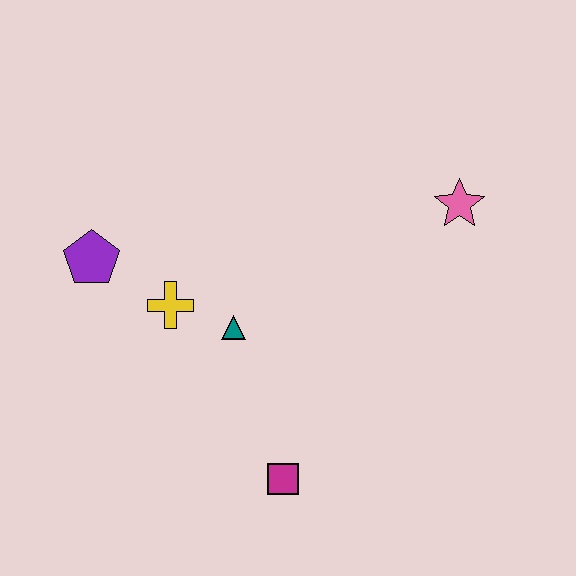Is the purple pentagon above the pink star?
No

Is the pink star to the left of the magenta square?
No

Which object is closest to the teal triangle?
The yellow cross is closest to the teal triangle.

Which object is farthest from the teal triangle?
The pink star is farthest from the teal triangle.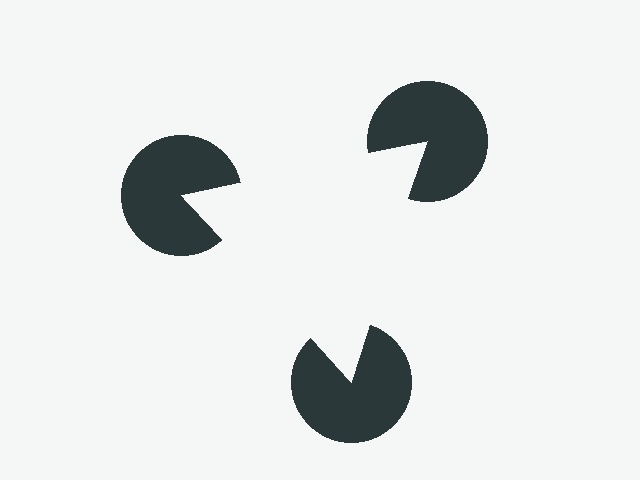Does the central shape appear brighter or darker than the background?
It typically appears slightly brighter than the background, even though no actual brightness change is drawn.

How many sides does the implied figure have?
3 sides.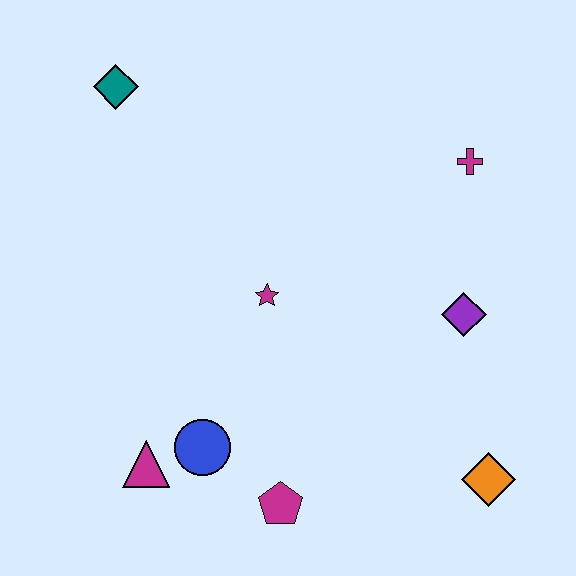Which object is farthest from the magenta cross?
The magenta triangle is farthest from the magenta cross.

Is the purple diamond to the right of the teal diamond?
Yes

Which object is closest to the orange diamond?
The purple diamond is closest to the orange diamond.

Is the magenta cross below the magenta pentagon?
No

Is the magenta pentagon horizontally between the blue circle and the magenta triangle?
No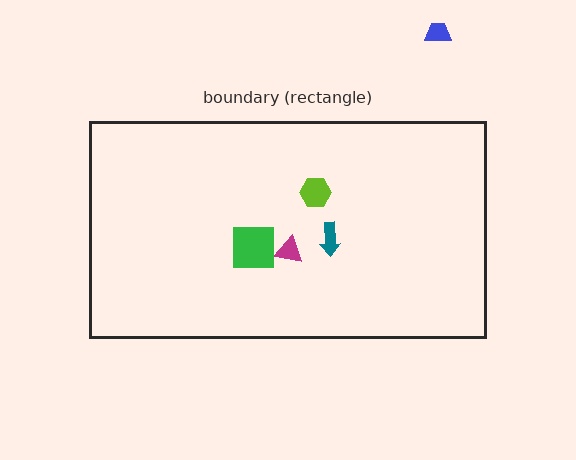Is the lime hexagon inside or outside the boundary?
Inside.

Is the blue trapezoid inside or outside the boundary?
Outside.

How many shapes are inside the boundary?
4 inside, 1 outside.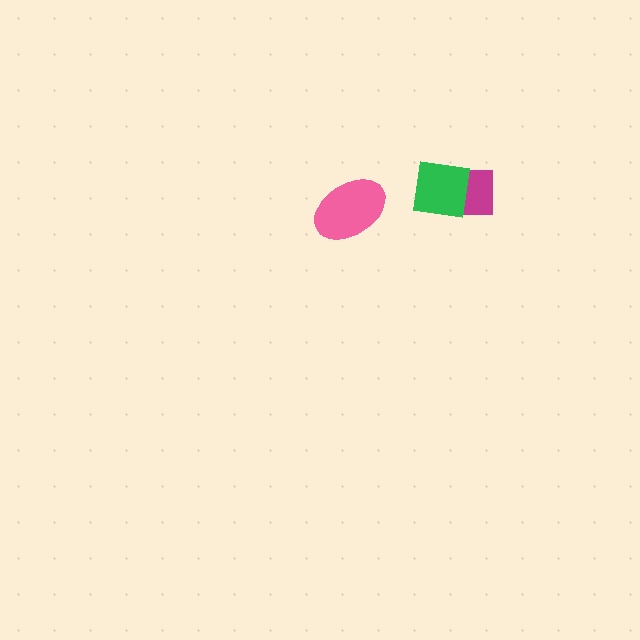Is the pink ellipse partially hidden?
No, no other shape covers it.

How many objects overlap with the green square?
1 object overlaps with the green square.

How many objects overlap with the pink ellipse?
0 objects overlap with the pink ellipse.